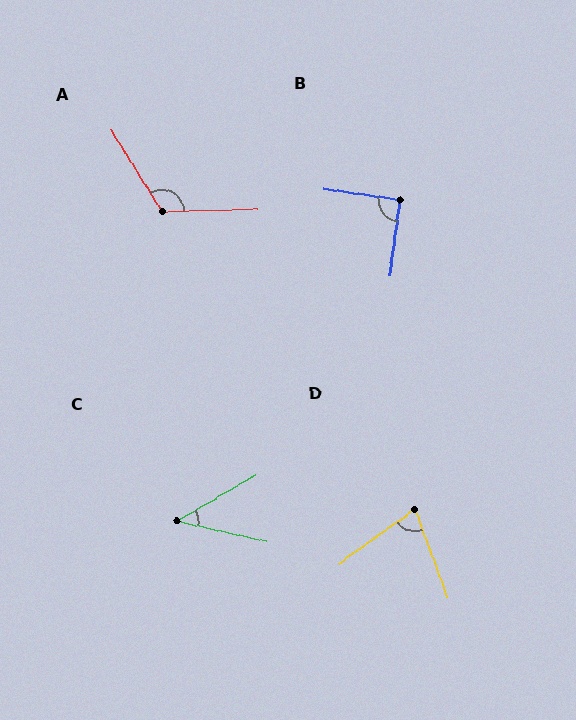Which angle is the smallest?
C, at approximately 43 degrees.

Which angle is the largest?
A, at approximately 121 degrees.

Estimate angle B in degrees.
Approximately 91 degrees.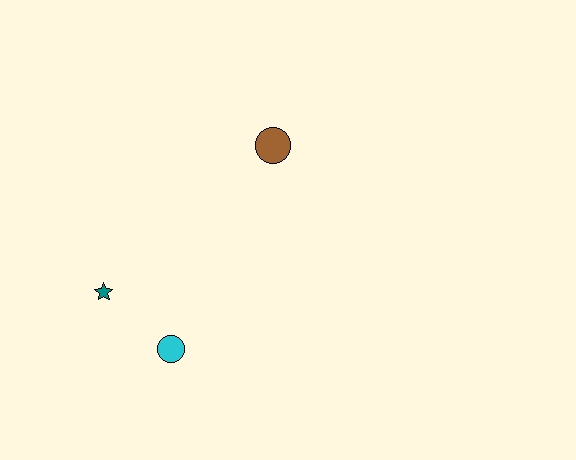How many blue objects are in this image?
There are no blue objects.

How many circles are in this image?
There are 2 circles.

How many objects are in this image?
There are 3 objects.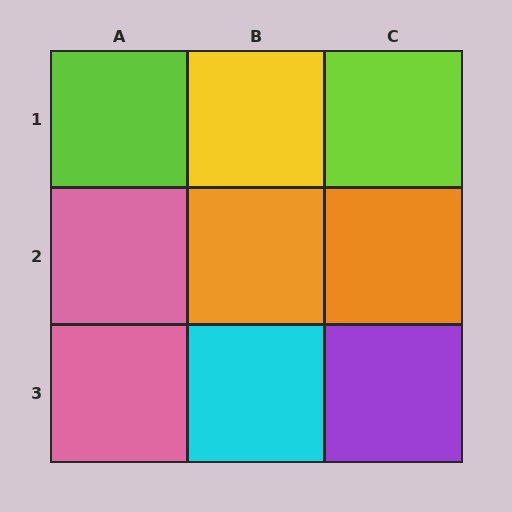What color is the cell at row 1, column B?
Yellow.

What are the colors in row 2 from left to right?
Pink, orange, orange.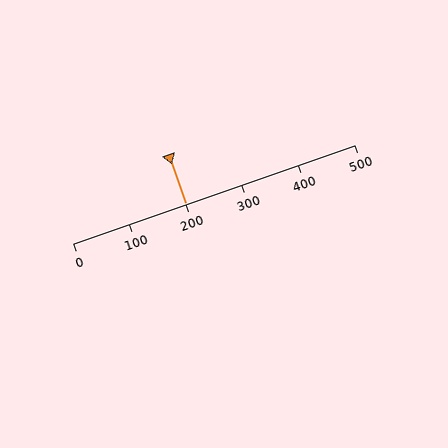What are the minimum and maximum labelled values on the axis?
The axis runs from 0 to 500.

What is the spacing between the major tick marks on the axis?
The major ticks are spaced 100 apart.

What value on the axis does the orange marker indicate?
The marker indicates approximately 200.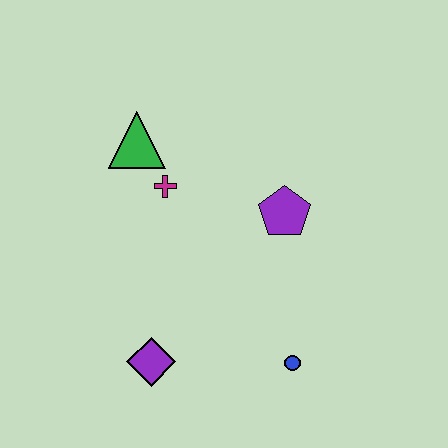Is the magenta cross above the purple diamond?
Yes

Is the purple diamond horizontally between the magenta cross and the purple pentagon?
No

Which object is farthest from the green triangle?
The blue circle is farthest from the green triangle.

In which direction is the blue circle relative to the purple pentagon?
The blue circle is below the purple pentagon.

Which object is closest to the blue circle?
The purple diamond is closest to the blue circle.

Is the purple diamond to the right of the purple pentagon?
No